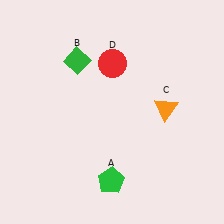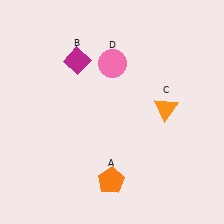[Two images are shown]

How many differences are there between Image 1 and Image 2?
There are 3 differences between the two images.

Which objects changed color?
A changed from green to orange. B changed from green to magenta. D changed from red to pink.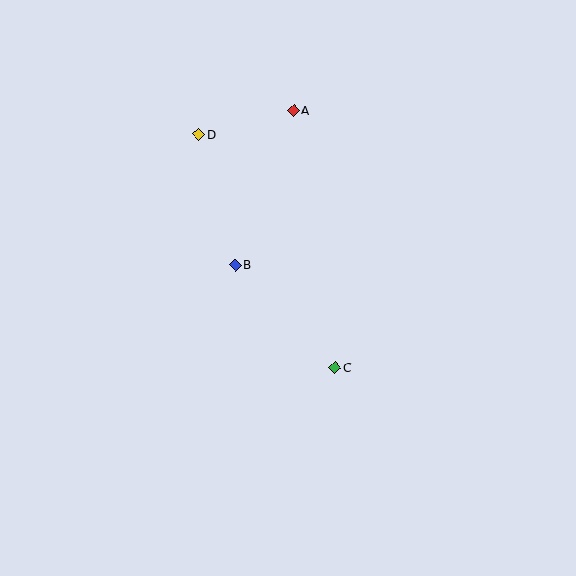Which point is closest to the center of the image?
Point B at (235, 265) is closest to the center.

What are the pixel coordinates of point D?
Point D is at (199, 135).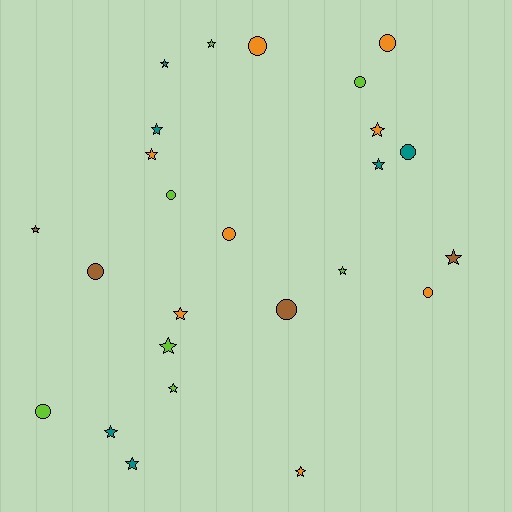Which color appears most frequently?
Orange, with 8 objects.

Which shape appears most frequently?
Star, with 15 objects.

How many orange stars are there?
There are 4 orange stars.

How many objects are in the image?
There are 25 objects.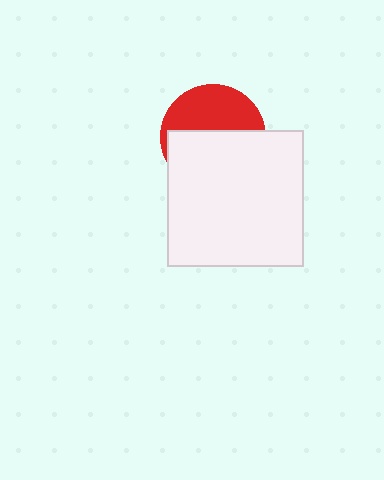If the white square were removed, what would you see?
You would see the complete red circle.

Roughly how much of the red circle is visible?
A small part of it is visible (roughly 43%).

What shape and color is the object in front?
The object in front is a white square.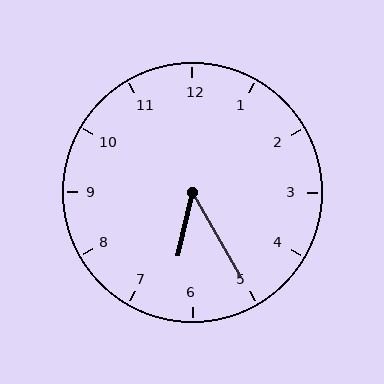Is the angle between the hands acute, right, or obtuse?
It is acute.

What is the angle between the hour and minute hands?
Approximately 42 degrees.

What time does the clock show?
6:25.